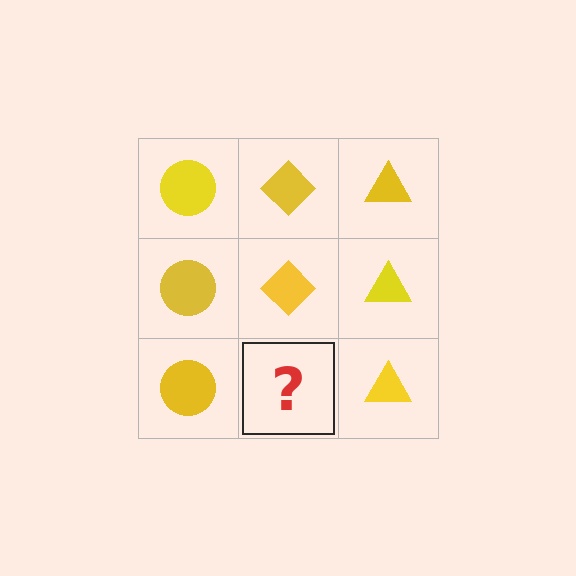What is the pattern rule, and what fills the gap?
The rule is that each column has a consistent shape. The gap should be filled with a yellow diamond.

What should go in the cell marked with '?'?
The missing cell should contain a yellow diamond.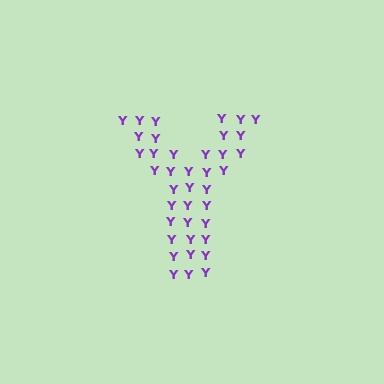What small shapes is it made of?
It is made of small letter Y's.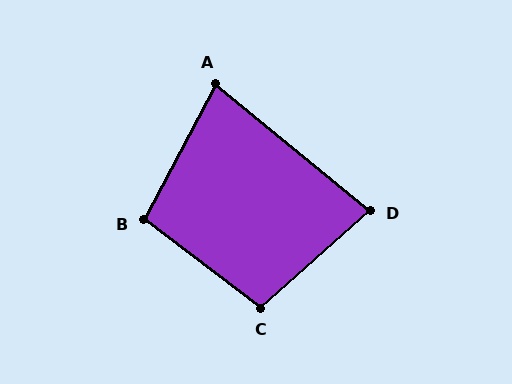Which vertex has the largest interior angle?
C, at approximately 101 degrees.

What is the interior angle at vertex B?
Approximately 99 degrees (obtuse).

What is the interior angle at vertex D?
Approximately 81 degrees (acute).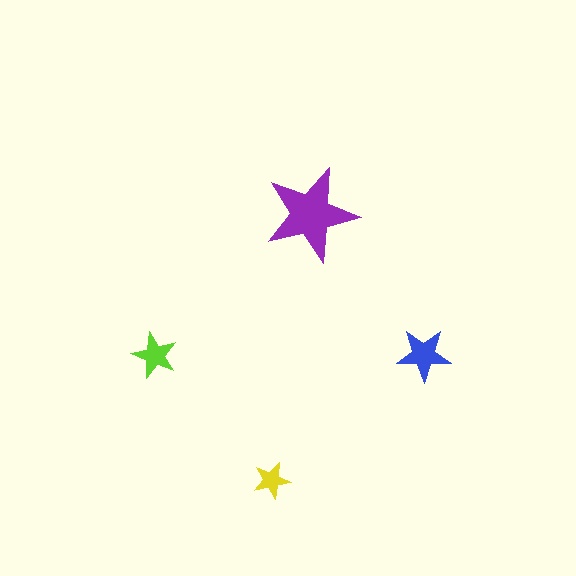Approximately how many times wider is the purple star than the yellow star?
About 2.5 times wider.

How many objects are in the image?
There are 4 objects in the image.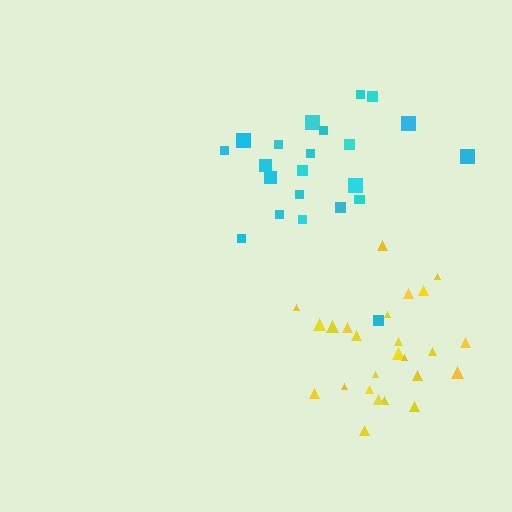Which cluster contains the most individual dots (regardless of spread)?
Yellow (25).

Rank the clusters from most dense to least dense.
yellow, cyan.